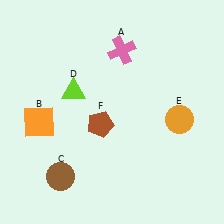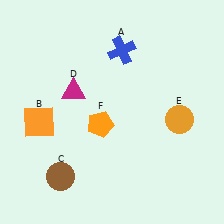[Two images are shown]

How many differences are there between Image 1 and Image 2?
There are 3 differences between the two images.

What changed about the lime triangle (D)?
In Image 1, D is lime. In Image 2, it changed to magenta.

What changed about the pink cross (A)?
In Image 1, A is pink. In Image 2, it changed to blue.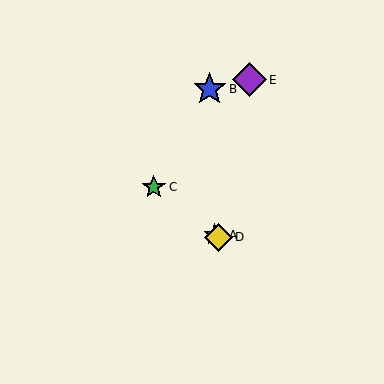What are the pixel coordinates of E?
Object E is at (249, 80).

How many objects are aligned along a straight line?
3 objects (A, C, D) are aligned along a straight line.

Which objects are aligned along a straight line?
Objects A, C, D are aligned along a straight line.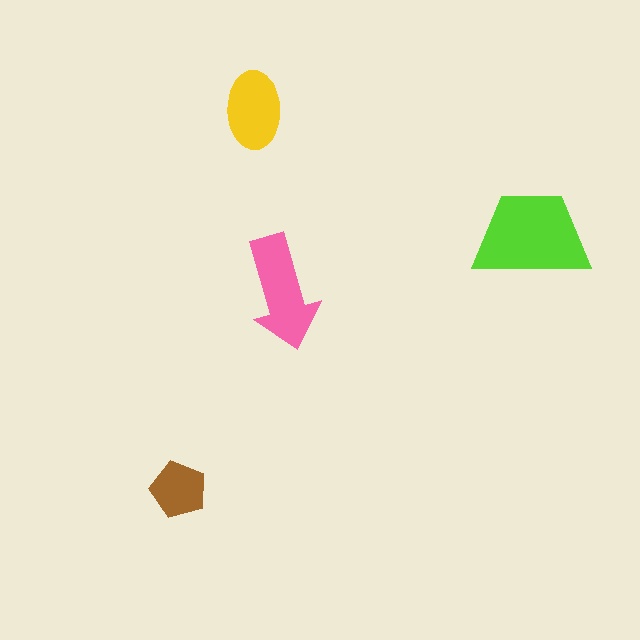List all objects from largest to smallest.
The lime trapezoid, the pink arrow, the yellow ellipse, the brown pentagon.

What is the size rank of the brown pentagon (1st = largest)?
4th.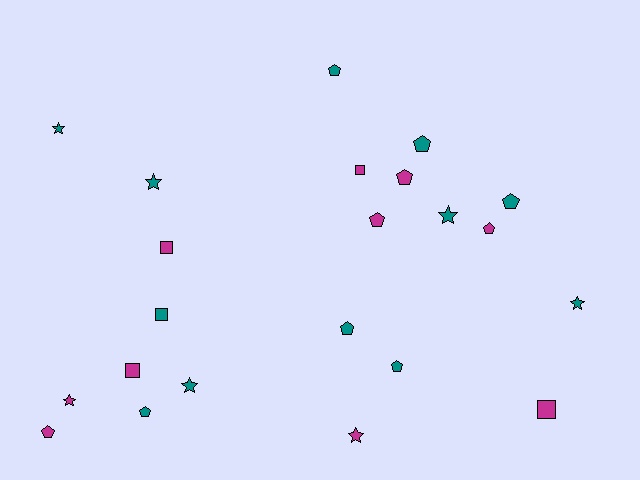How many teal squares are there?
There is 1 teal square.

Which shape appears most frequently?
Pentagon, with 10 objects.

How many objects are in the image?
There are 22 objects.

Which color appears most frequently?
Teal, with 12 objects.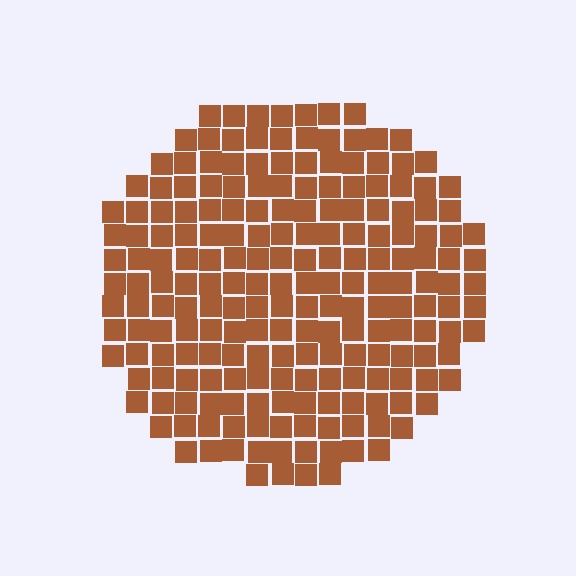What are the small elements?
The small elements are squares.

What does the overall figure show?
The overall figure shows a circle.